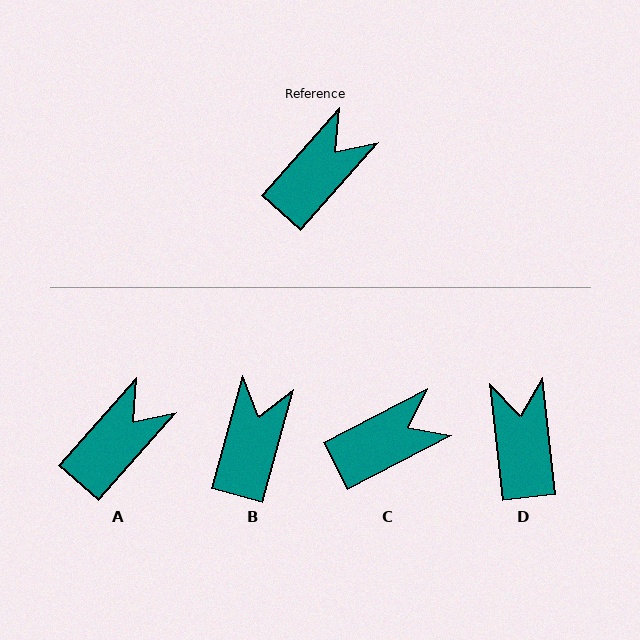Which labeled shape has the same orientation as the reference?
A.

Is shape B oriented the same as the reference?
No, it is off by about 26 degrees.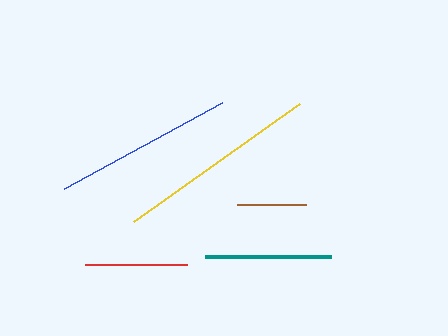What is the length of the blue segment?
The blue segment is approximately 180 pixels long.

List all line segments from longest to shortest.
From longest to shortest: yellow, blue, teal, red, brown.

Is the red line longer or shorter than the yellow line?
The yellow line is longer than the red line.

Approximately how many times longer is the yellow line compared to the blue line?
The yellow line is approximately 1.1 times the length of the blue line.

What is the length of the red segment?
The red segment is approximately 101 pixels long.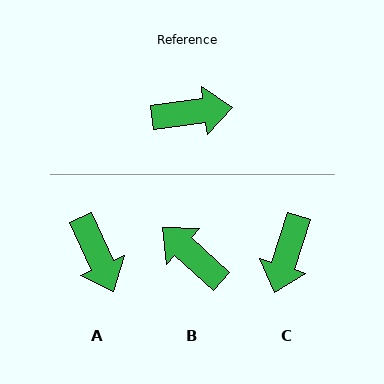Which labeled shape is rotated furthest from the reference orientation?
B, about 130 degrees away.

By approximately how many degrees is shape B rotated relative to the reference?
Approximately 130 degrees counter-clockwise.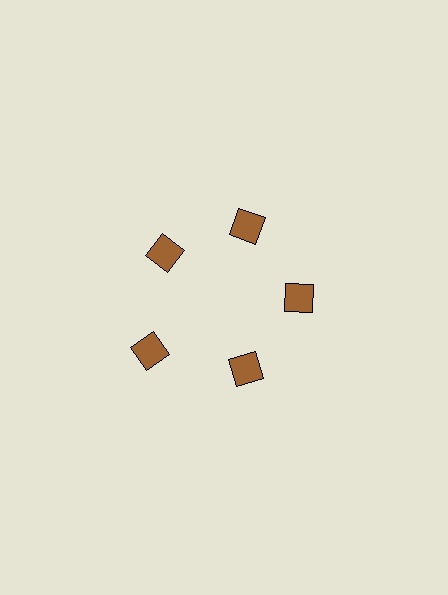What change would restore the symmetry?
The symmetry would be restored by moving it inward, back onto the ring so that all 5 squares sit at equal angles and equal distance from the center.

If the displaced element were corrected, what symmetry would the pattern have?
It would have 5-fold rotational symmetry — the pattern would map onto itself every 72 degrees.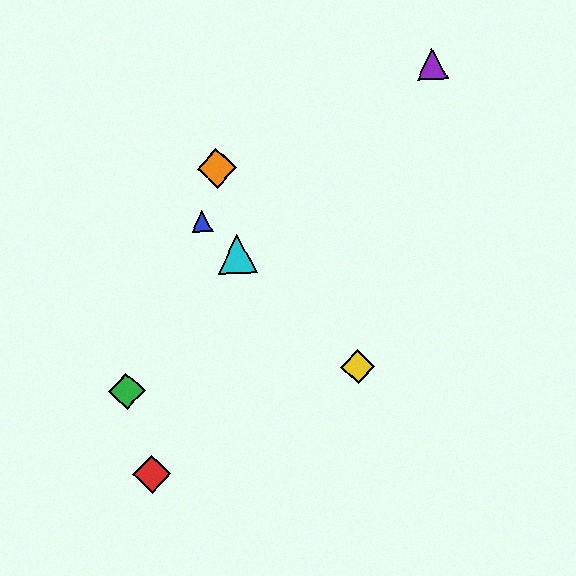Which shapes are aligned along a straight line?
The blue triangle, the yellow diamond, the cyan triangle are aligned along a straight line.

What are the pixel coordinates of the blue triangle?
The blue triangle is at (202, 221).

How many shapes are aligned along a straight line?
3 shapes (the blue triangle, the yellow diamond, the cyan triangle) are aligned along a straight line.